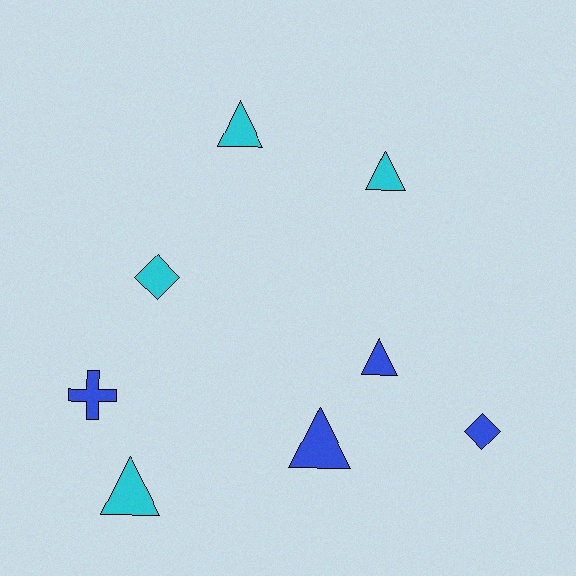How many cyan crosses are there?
There are no cyan crosses.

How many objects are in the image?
There are 8 objects.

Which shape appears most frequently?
Triangle, with 5 objects.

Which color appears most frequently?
Cyan, with 4 objects.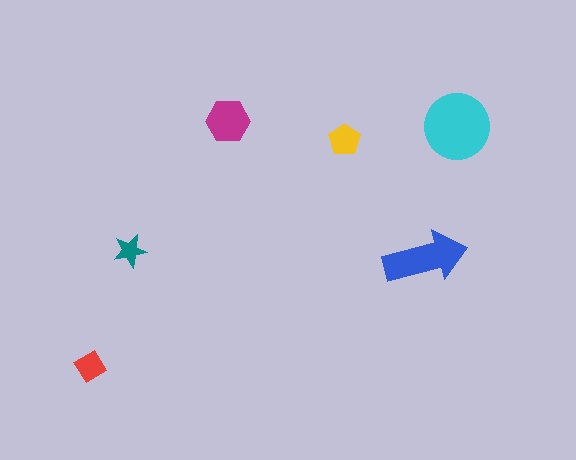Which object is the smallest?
The teal star.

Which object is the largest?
The cyan circle.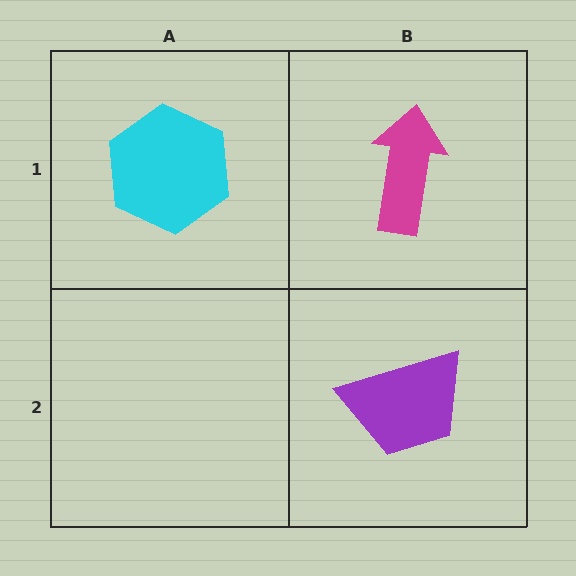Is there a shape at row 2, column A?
No, that cell is empty.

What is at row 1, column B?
A magenta arrow.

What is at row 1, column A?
A cyan hexagon.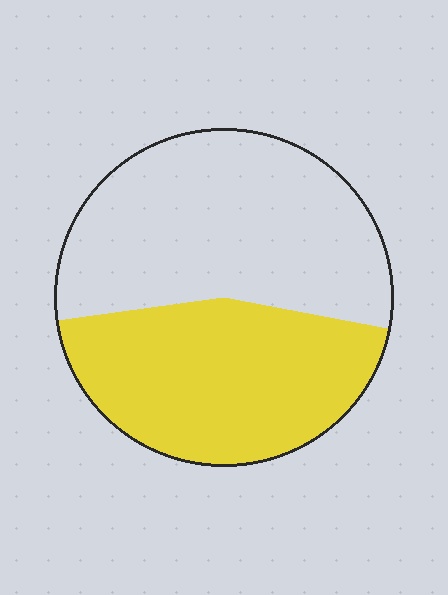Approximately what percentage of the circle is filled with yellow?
Approximately 45%.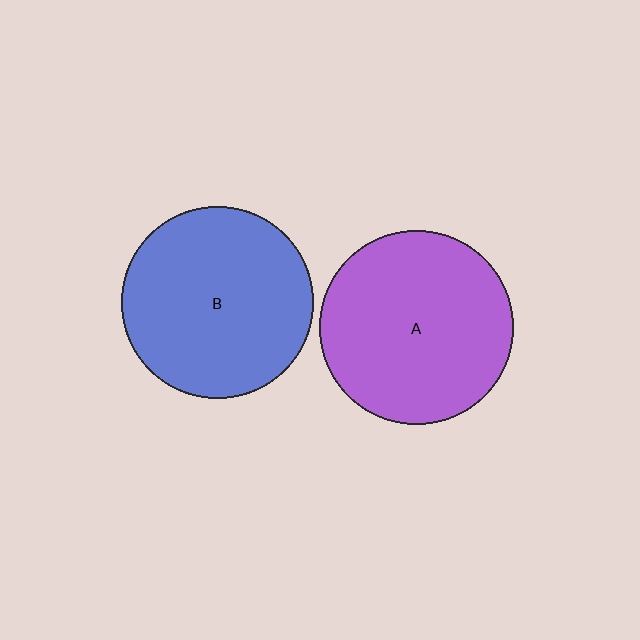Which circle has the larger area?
Circle A (purple).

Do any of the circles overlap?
No, none of the circles overlap.